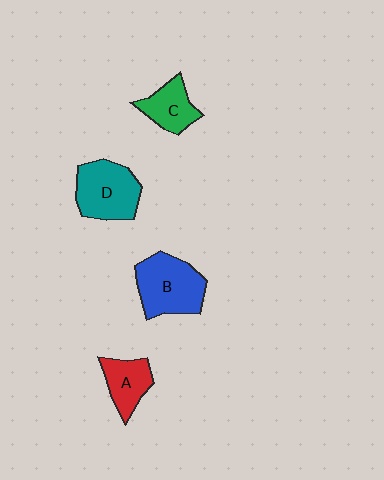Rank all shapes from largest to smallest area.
From largest to smallest: B (blue), D (teal), A (red), C (green).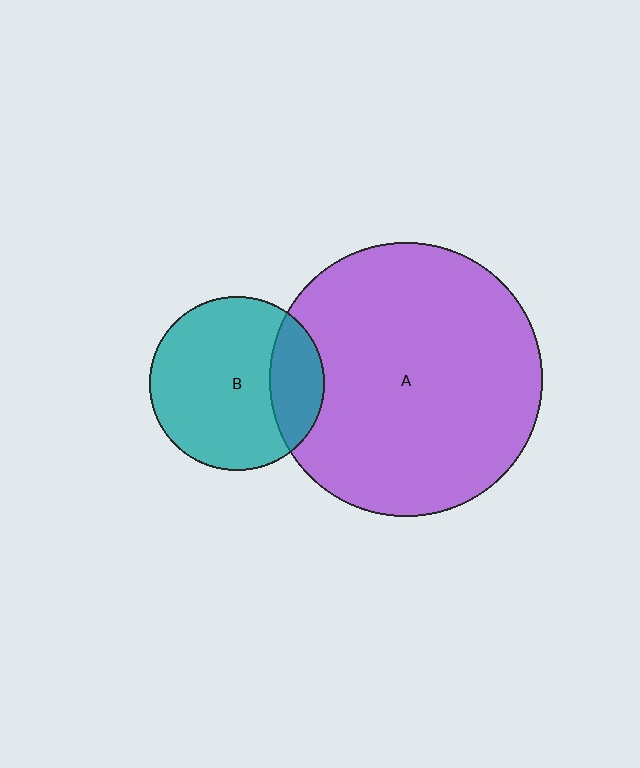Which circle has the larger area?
Circle A (purple).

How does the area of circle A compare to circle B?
Approximately 2.4 times.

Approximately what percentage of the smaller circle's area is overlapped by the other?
Approximately 20%.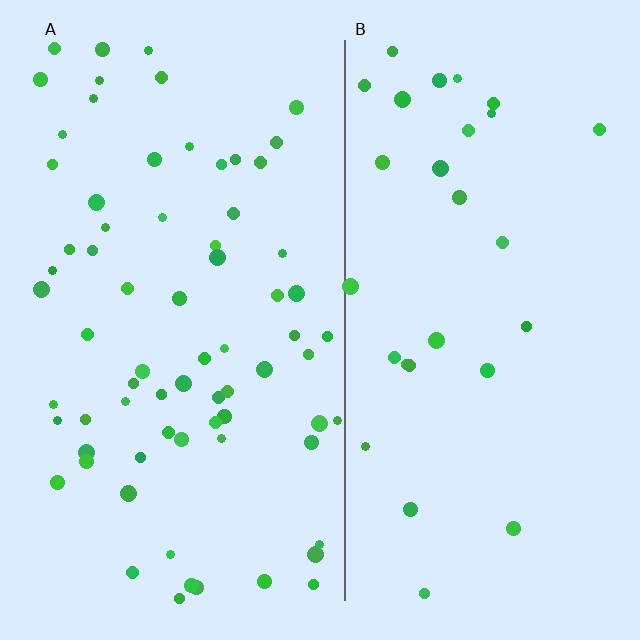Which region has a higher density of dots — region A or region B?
A (the left).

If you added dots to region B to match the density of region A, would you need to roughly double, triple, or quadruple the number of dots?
Approximately double.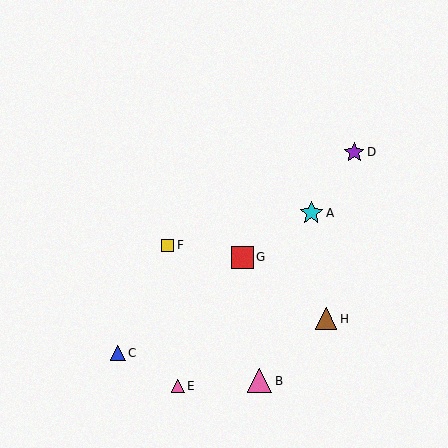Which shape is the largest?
The pink triangle (labeled B) is the largest.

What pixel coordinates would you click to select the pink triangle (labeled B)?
Click at (259, 381) to select the pink triangle B.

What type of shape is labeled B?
Shape B is a pink triangle.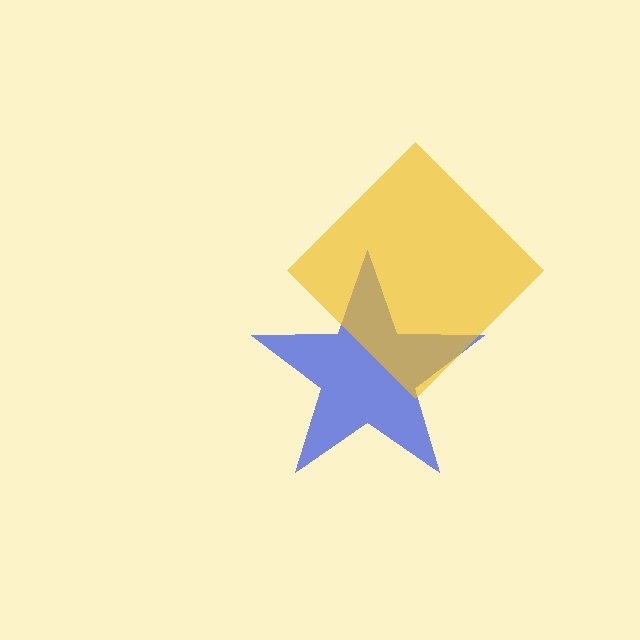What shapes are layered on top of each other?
The layered shapes are: a blue star, a yellow diamond.